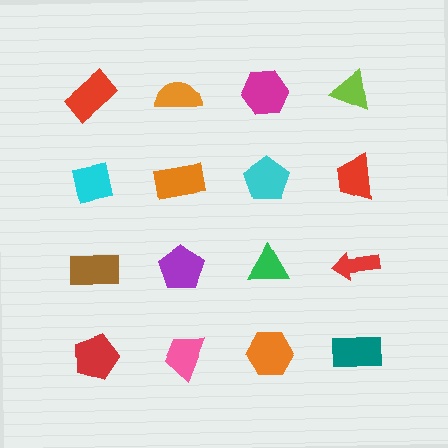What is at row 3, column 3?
A green triangle.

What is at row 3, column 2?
A purple pentagon.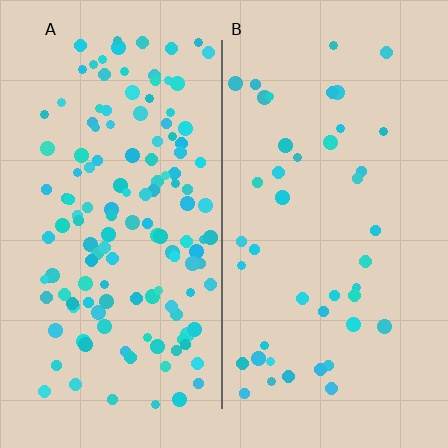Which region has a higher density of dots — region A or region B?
A (the left).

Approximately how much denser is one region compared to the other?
Approximately 3.1× — region A over region B.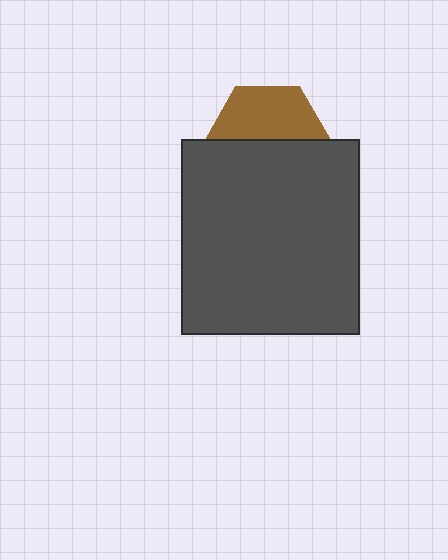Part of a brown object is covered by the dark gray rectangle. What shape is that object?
It is a hexagon.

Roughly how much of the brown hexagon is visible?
About half of it is visible (roughly 48%).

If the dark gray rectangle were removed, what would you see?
You would see the complete brown hexagon.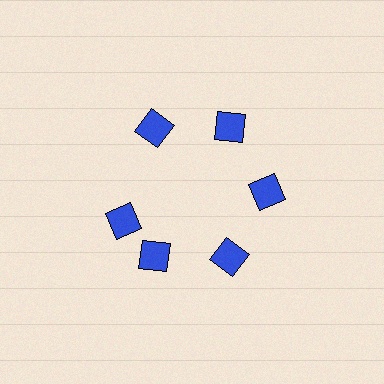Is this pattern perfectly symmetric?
No. The 6 blue squares are arranged in a ring, but one element near the 9 o'clock position is rotated out of alignment along the ring, breaking the 6-fold rotational symmetry.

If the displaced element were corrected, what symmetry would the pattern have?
It would have 6-fold rotational symmetry — the pattern would map onto itself every 60 degrees.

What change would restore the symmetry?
The symmetry would be restored by rotating it back into even spacing with its neighbors so that all 6 squares sit at equal angles and equal distance from the center.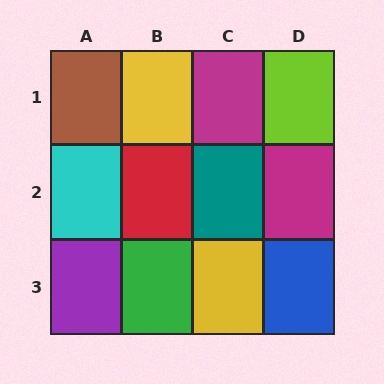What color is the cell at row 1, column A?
Brown.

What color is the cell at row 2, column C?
Teal.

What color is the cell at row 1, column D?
Lime.